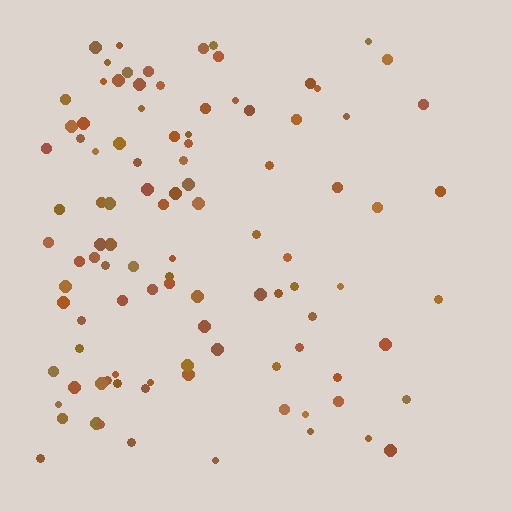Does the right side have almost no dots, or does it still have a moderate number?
Still a moderate number, just noticeably fewer than the left.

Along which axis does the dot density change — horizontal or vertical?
Horizontal.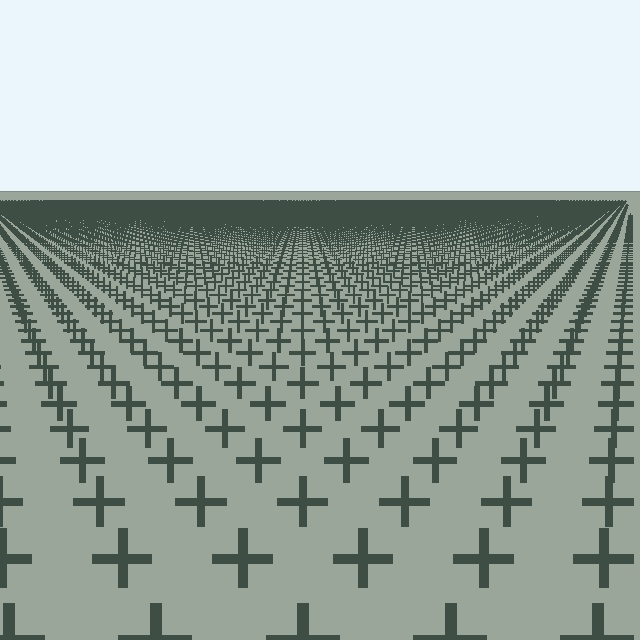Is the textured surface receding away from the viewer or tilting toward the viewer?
The surface is receding away from the viewer. Texture elements get smaller and denser toward the top.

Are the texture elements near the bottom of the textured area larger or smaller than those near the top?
Larger. Near the bottom, elements are closer to the viewer and appear at a bigger on-screen size.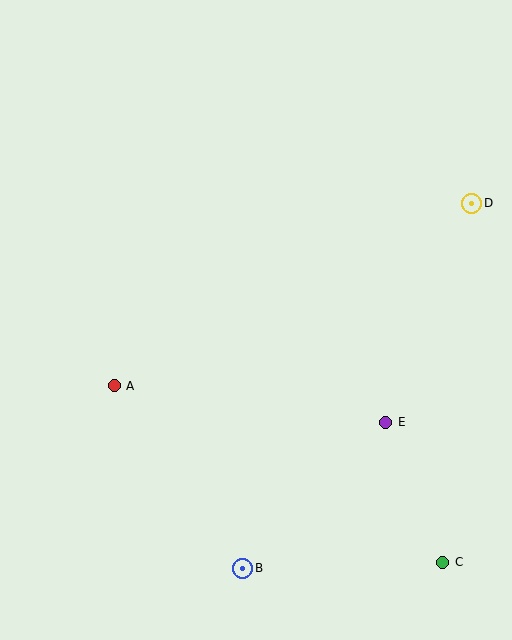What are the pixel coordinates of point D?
Point D is at (472, 203).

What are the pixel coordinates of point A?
Point A is at (114, 386).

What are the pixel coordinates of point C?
Point C is at (443, 562).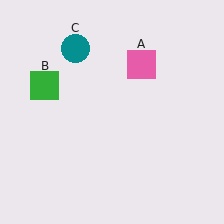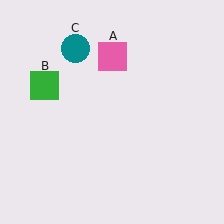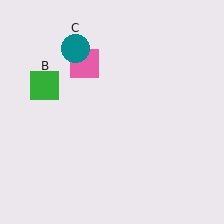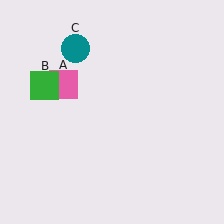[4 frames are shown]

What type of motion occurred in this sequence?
The pink square (object A) rotated counterclockwise around the center of the scene.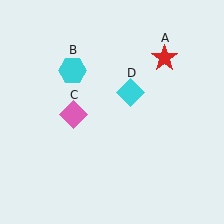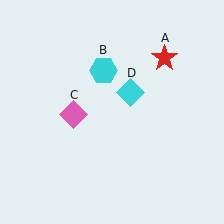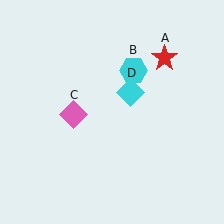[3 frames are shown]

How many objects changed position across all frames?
1 object changed position: cyan hexagon (object B).